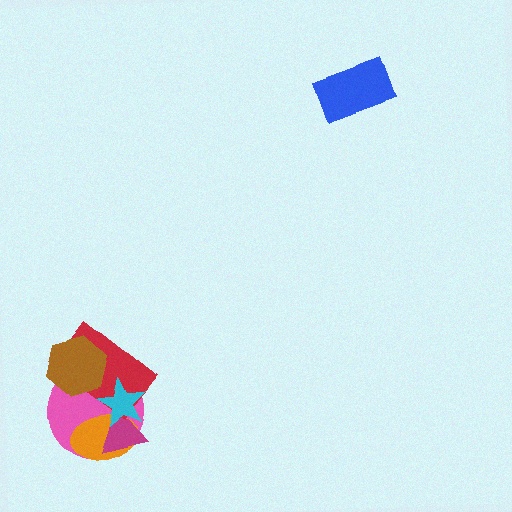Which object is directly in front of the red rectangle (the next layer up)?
The brown hexagon is directly in front of the red rectangle.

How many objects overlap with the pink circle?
5 objects overlap with the pink circle.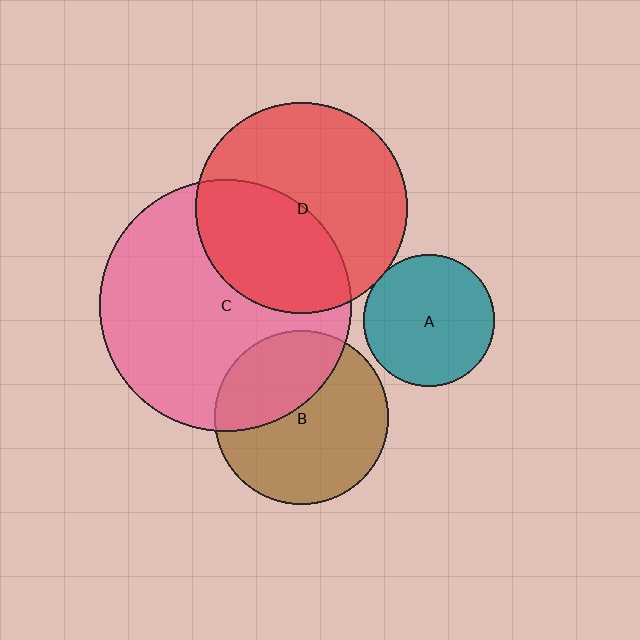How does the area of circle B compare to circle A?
Approximately 1.7 times.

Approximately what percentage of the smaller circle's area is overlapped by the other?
Approximately 35%.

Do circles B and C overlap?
Yes.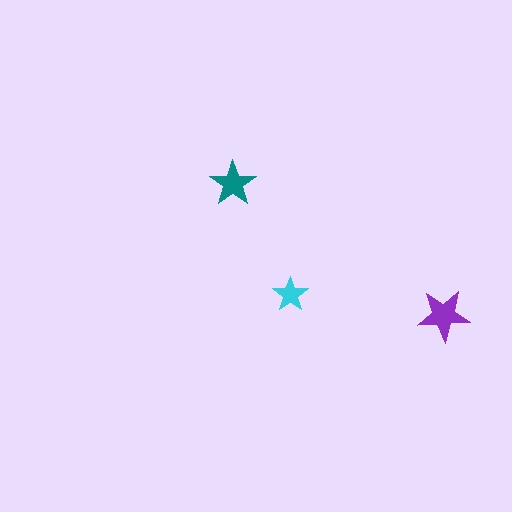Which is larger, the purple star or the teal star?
The purple one.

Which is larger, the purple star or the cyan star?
The purple one.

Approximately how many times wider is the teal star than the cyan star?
About 1.5 times wider.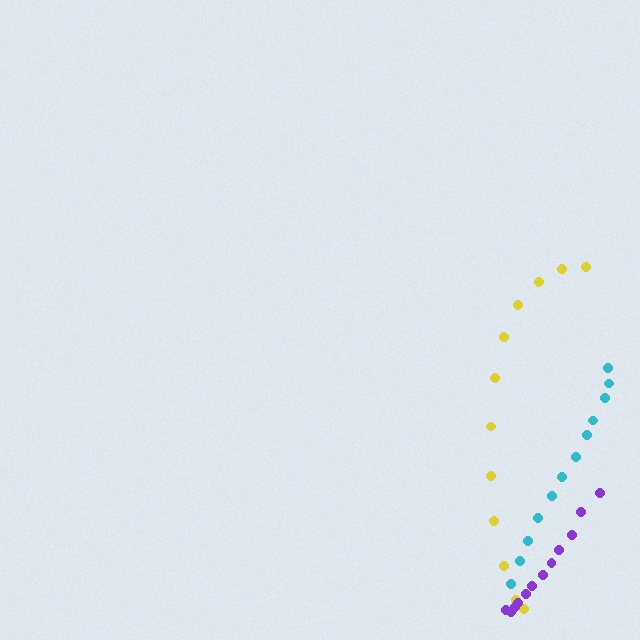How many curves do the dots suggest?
There are 3 distinct paths.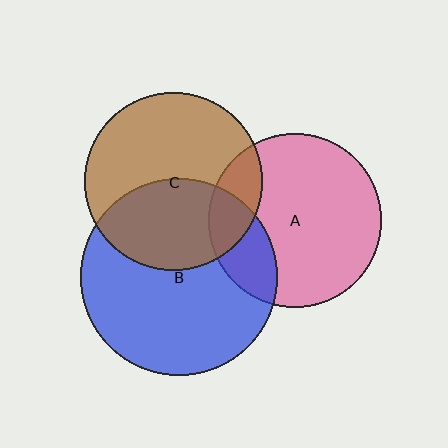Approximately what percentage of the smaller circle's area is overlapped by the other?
Approximately 15%.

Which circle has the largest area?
Circle B (blue).